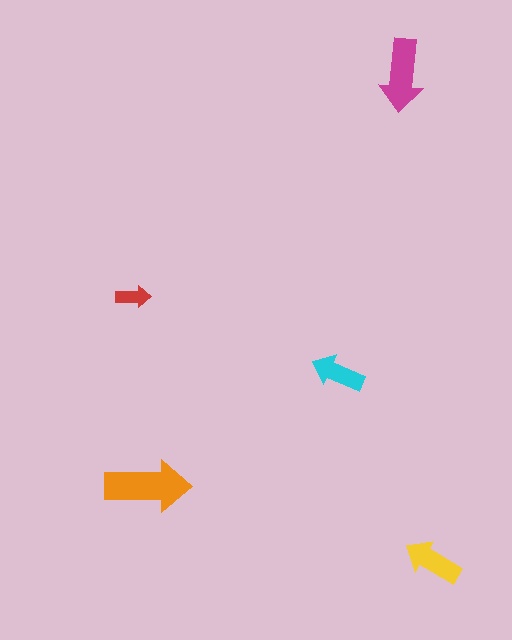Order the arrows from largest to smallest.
the orange one, the magenta one, the yellow one, the cyan one, the red one.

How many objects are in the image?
There are 5 objects in the image.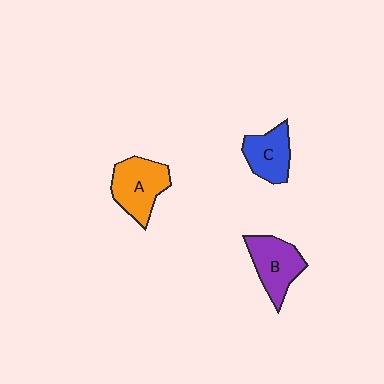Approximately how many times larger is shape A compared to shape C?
Approximately 1.3 times.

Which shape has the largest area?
Shape A (orange).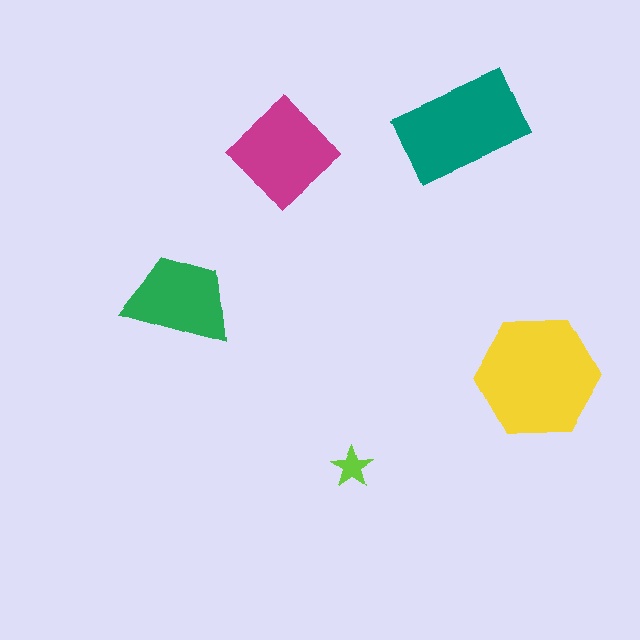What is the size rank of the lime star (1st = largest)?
5th.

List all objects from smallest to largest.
The lime star, the green trapezoid, the magenta diamond, the teal rectangle, the yellow hexagon.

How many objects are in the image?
There are 5 objects in the image.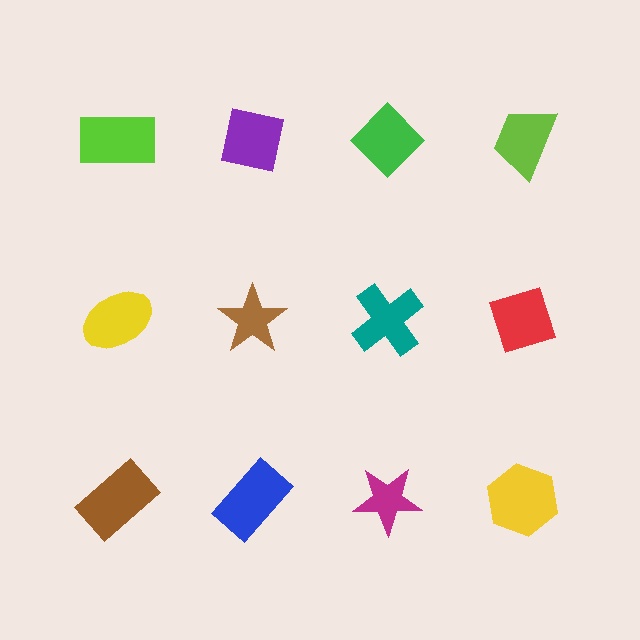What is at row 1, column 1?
A lime rectangle.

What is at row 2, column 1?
A yellow ellipse.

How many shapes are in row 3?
4 shapes.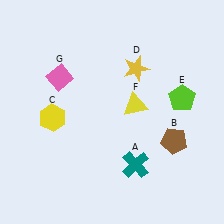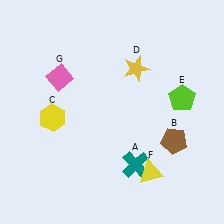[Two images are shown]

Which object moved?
The yellow triangle (F) moved down.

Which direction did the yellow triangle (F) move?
The yellow triangle (F) moved down.